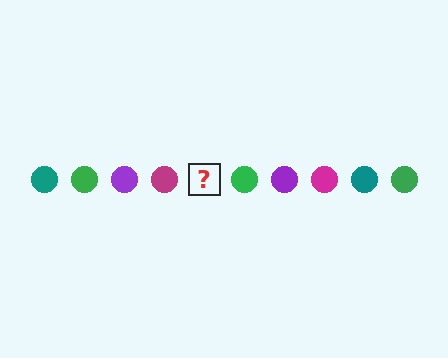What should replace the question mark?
The question mark should be replaced with a teal circle.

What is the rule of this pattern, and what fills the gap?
The rule is that the pattern cycles through teal, green, purple, magenta circles. The gap should be filled with a teal circle.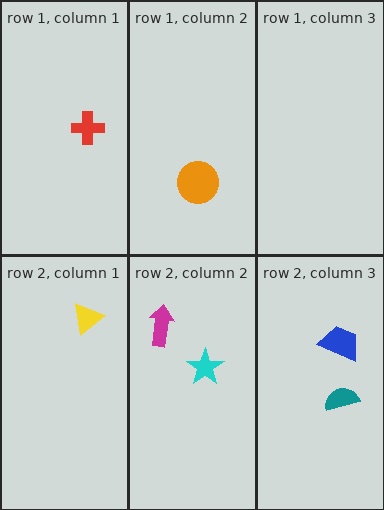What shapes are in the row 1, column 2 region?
The orange circle.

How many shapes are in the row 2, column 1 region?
1.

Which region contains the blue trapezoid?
The row 2, column 3 region.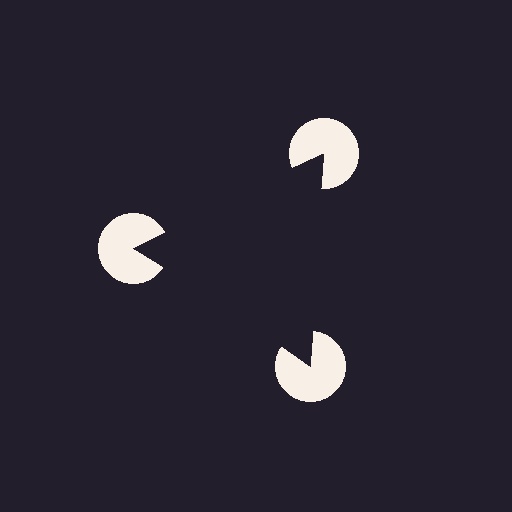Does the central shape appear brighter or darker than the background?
It typically appears slightly darker than the background, even though no actual brightness change is drawn.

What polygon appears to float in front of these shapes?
An illusory triangle — its edges are inferred from the aligned wedge cuts in the pac-man discs, not physically drawn.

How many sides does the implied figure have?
3 sides.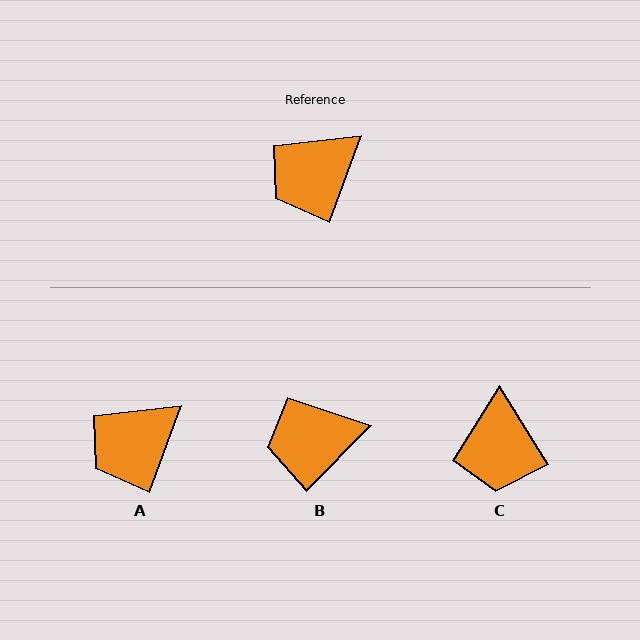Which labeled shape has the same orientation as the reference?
A.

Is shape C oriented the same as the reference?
No, it is off by about 52 degrees.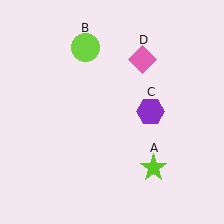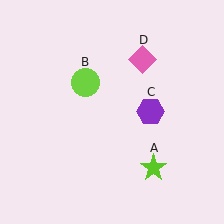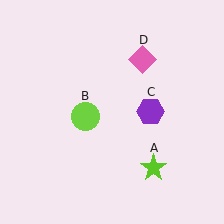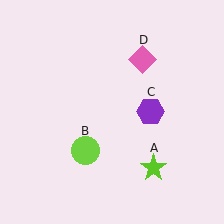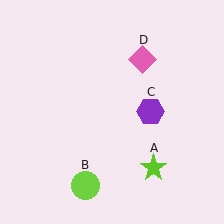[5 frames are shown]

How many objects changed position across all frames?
1 object changed position: lime circle (object B).